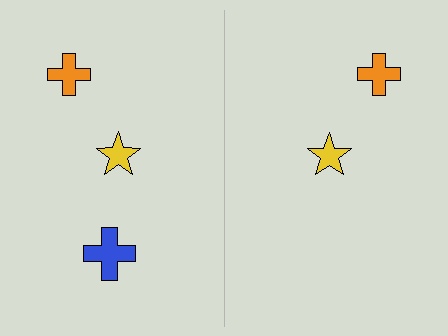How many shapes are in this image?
There are 5 shapes in this image.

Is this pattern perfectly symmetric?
No, the pattern is not perfectly symmetric. A blue cross is missing from the right side.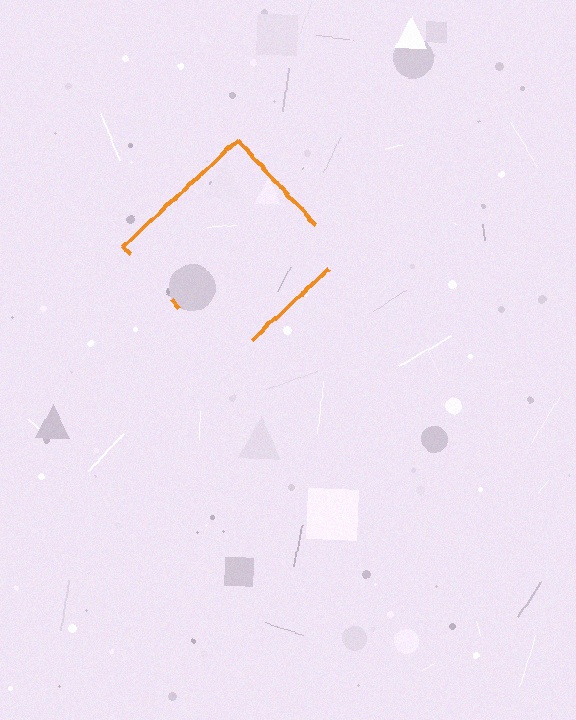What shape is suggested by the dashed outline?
The dashed outline suggests a diamond.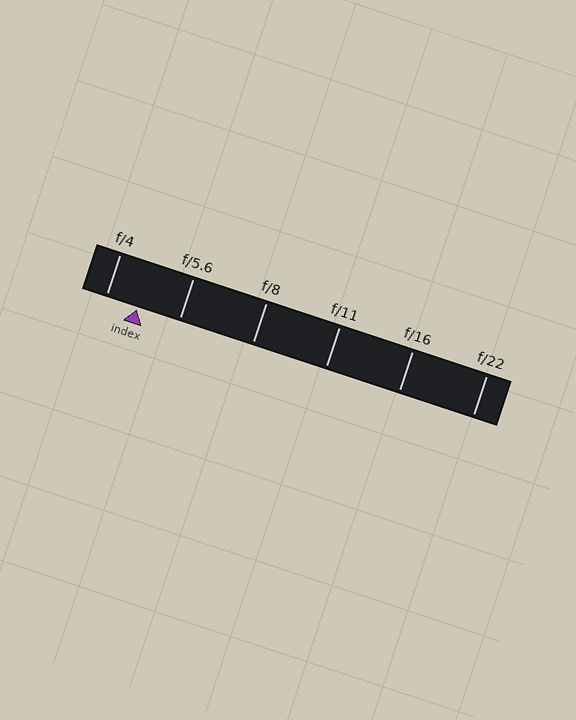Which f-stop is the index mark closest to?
The index mark is closest to f/4.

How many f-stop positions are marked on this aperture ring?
There are 6 f-stop positions marked.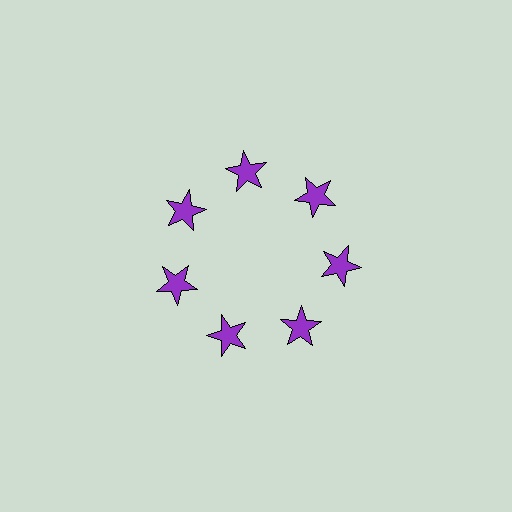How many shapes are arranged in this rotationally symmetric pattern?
There are 7 shapes, arranged in 7 groups of 1.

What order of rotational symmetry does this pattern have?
This pattern has 7-fold rotational symmetry.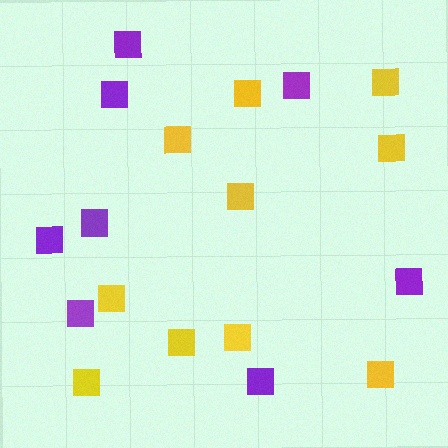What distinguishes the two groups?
There are 2 groups: one group of purple squares (8) and one group of yellow squares (10).